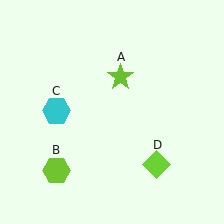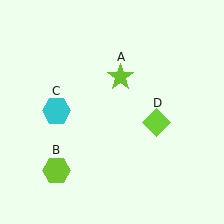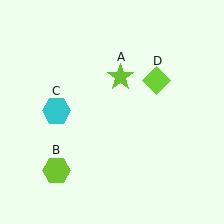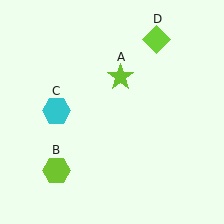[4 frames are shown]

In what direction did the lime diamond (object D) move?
The lime diamond (object D) moved up.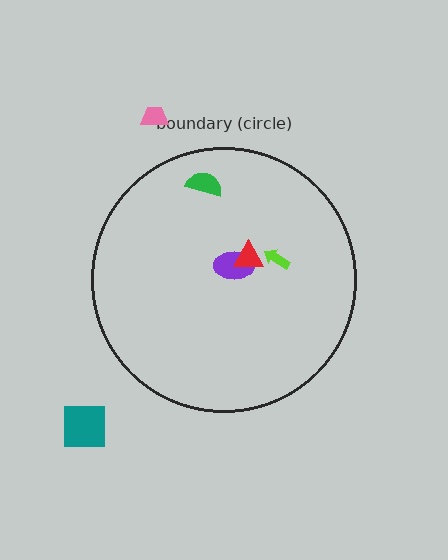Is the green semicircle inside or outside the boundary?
Inside.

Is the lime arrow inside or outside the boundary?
Inside.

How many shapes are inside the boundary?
4 inside, 2 outside.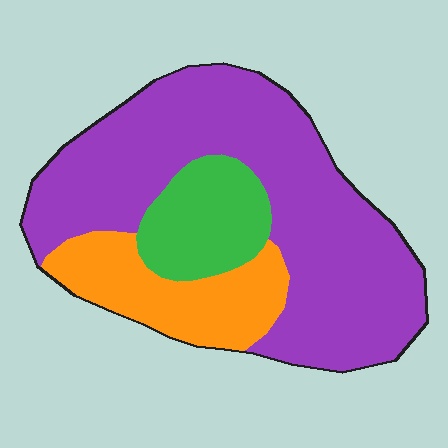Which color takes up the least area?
Green, at roughly 15%.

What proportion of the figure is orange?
Orange covers 20% of the figure.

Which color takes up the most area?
Purple, at roughly 65%.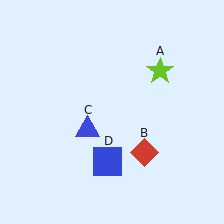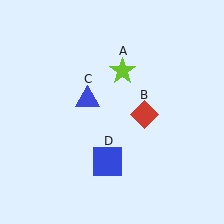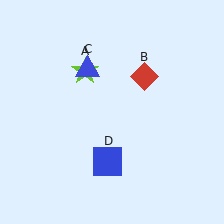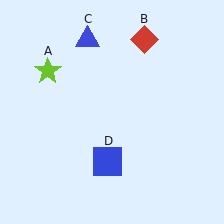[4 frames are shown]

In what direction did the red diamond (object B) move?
The red diamond (object B) moved up.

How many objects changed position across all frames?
3 objects changed position: lime star (object A), red diamond (object B), blue triangle (object C).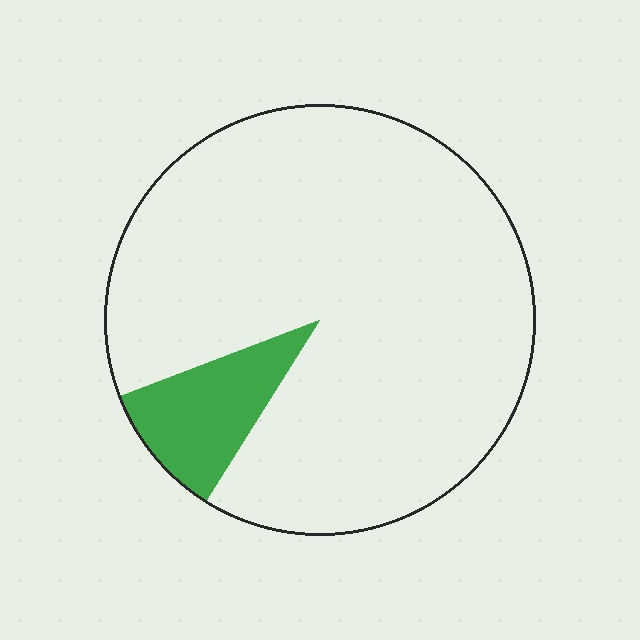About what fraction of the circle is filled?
About one tenth (1/10).